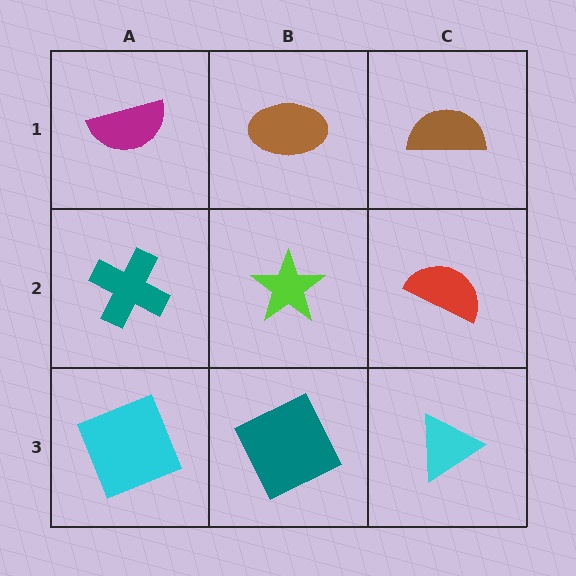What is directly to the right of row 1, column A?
A brown ellipse.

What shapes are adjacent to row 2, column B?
A brown ellipse (row 1, column B), a teal square (row 3, column B), a teal cross (row 2, column A), a red semicircle (row 2, column C).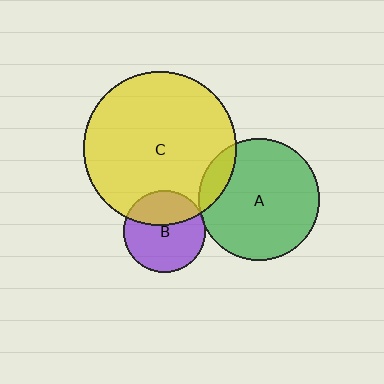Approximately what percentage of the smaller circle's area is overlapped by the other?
Approximately 35%.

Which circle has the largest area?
Circle C (yellow).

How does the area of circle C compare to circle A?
Approximately 1.6 times.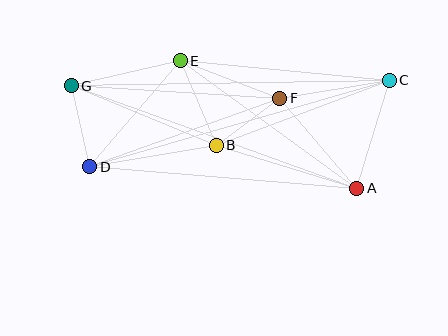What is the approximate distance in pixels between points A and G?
The distance between A and G is approximately 303 pixels.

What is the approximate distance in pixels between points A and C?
The distance between A and C is approximately 113 pixels.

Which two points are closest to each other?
Points B and F are closest to each other.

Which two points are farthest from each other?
Points C and G are farthest from each other.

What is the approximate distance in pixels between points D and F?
The distance between D and F is approximately 202 pixels.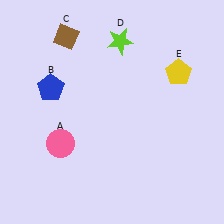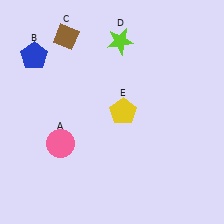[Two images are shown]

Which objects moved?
The objects that moved are: the blue pentagon (B), the yellow pentagon (E).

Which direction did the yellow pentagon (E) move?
The yellow pentagon (E) moved left.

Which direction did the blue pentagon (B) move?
The blue pentagon (B) moved up.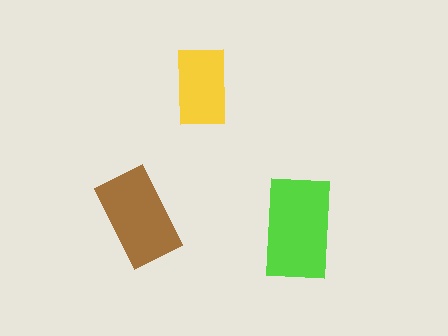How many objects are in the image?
There are 3 objects in the image.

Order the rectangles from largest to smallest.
the lime one, the brown one, the yellow one.